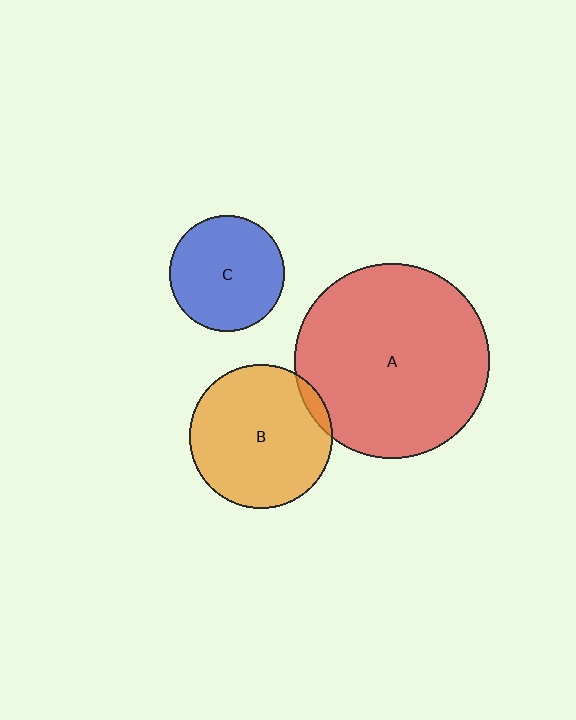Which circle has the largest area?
Circle A (red).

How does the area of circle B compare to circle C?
Approximately 1.5 times.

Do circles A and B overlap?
Yes.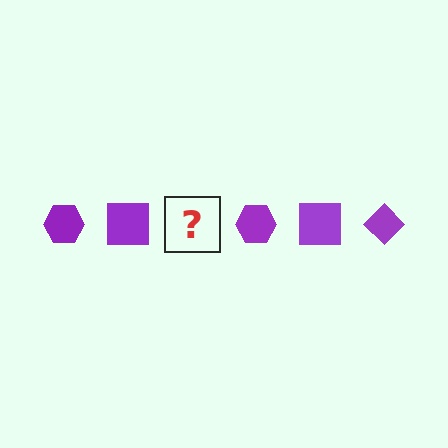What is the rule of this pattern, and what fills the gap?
The rule is that the pattern cycles through hexagon, square, diamond shapes in purple. The gap should be filled with a purple diamond.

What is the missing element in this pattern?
The missing element is a purple diamond.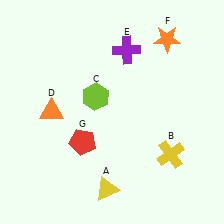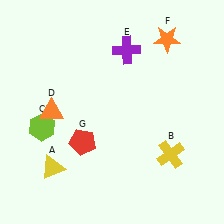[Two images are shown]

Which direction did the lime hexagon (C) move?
The lime hexagon (C) moved left.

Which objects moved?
The objects that moved are: the yellow triangle (A), the lime hexagon (C).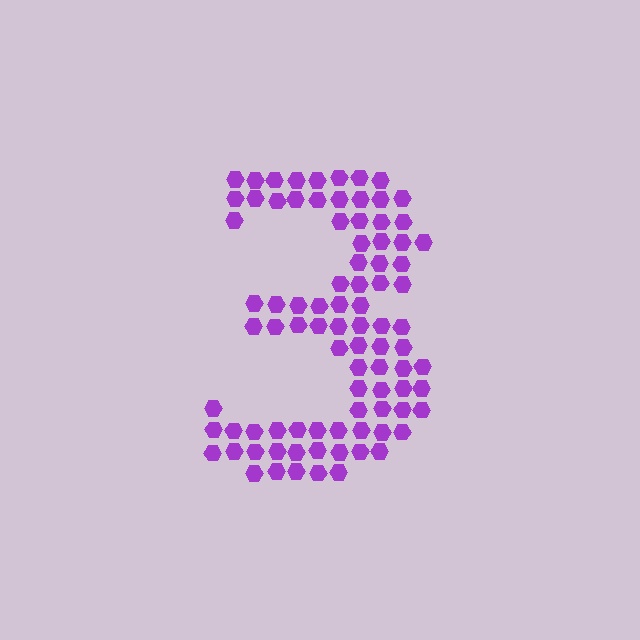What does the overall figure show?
The overall figure shows the digit 3.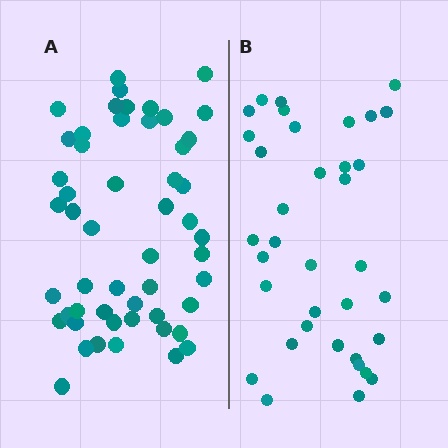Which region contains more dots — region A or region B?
Region A (the left region) has more dots.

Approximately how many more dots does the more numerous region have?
Region A has approximately 15 more dots than region B.